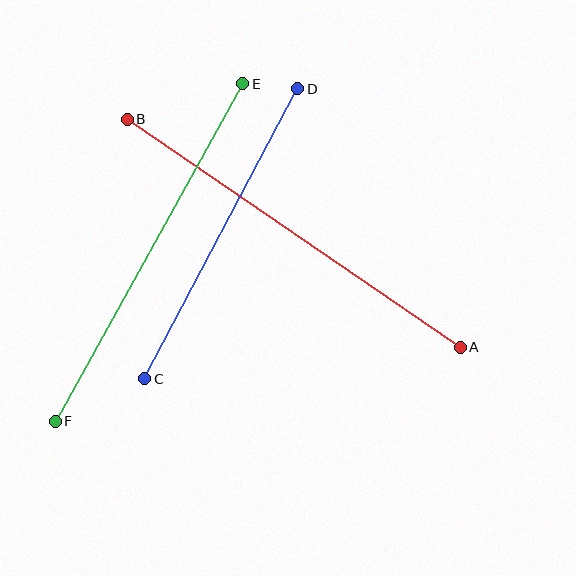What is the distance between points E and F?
The distance is approximately 386 pixels.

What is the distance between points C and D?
The distance is approximately 328 pixels.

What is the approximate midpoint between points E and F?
The midpoint is at approximately (149, 253) pixels.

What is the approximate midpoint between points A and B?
The midpoint is at approximately (294, 233) pixels.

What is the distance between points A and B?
The distance is approximately 404 pixels.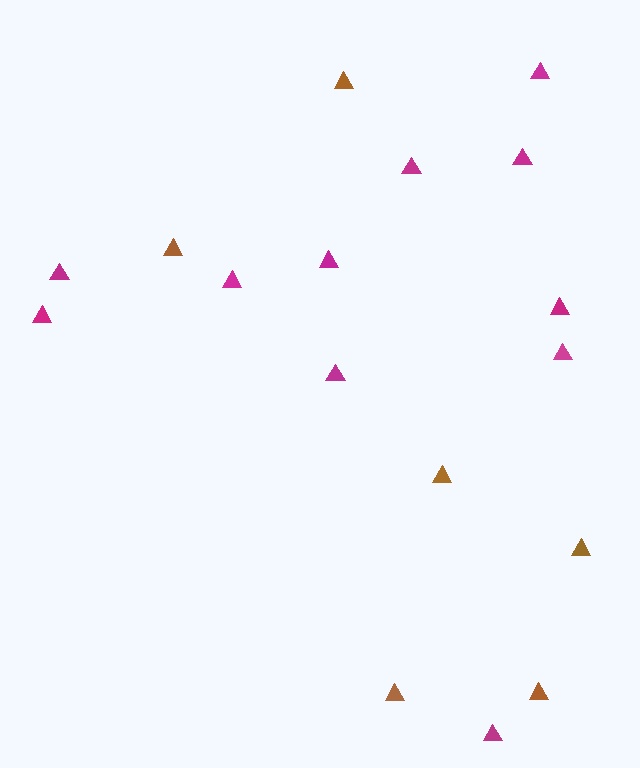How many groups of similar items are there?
There are 2 groups: one group of magenta triangles (11) and one group of brown triangles (6).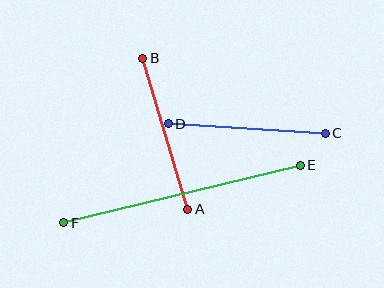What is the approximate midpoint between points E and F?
The midpoint is at approximately (182, 194) pixels.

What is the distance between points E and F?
The distance is approximately 243 pixels.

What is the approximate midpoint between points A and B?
The midpoint is at approximately (165, 134) pixels.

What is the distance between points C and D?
The distance is approximately 157 pixels.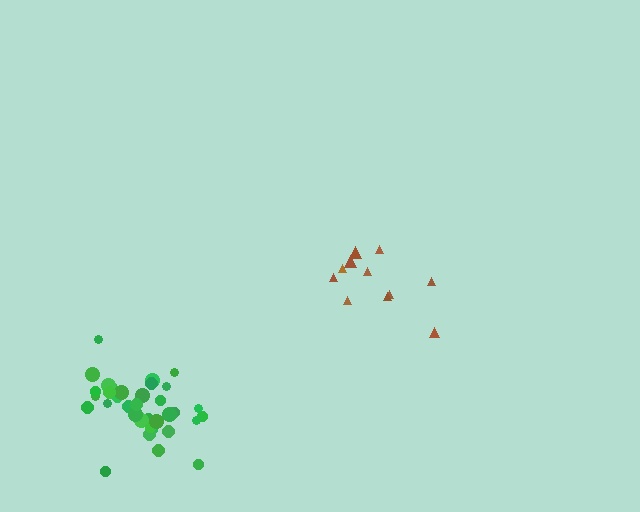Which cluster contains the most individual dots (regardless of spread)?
Green (35).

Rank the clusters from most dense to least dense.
green, brown.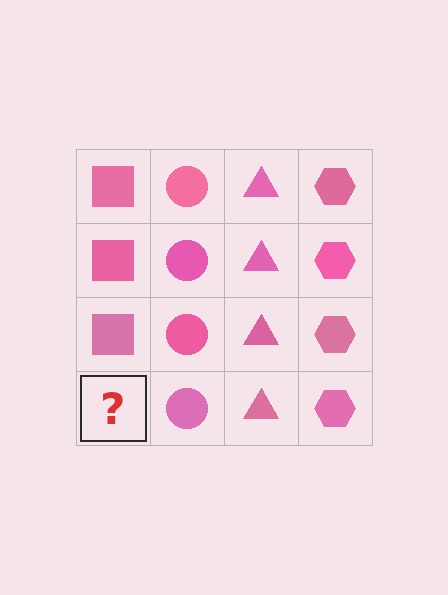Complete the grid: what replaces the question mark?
The question mark should be replaced with a pink square.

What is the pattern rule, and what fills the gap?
The rule is that each column has a consistent shape. The gap should be filled with a pink square.